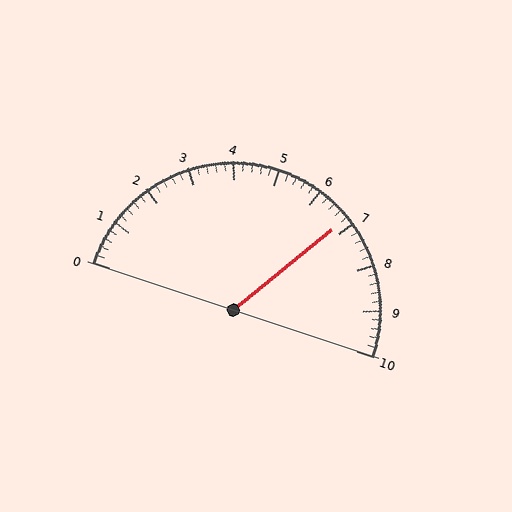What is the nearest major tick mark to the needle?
The nearest major tick mark is 7.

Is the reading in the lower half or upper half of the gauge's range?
The reading is in the upper half of the range (0 to 10).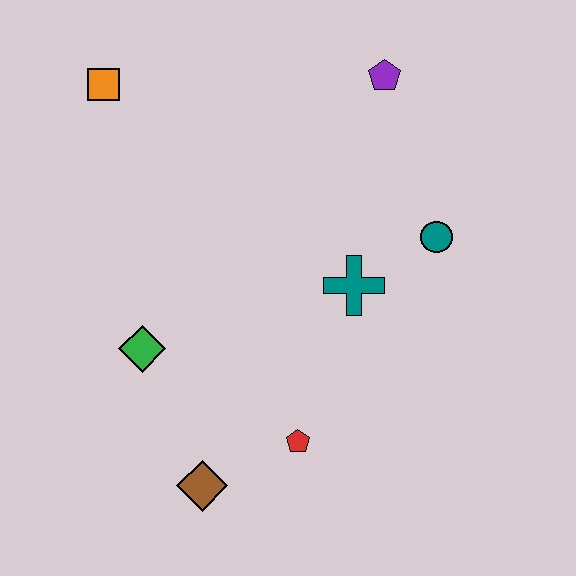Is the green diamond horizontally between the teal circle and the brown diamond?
No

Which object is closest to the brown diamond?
The red pentagon is closest to the brown diamond.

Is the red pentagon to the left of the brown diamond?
No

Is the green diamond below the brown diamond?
No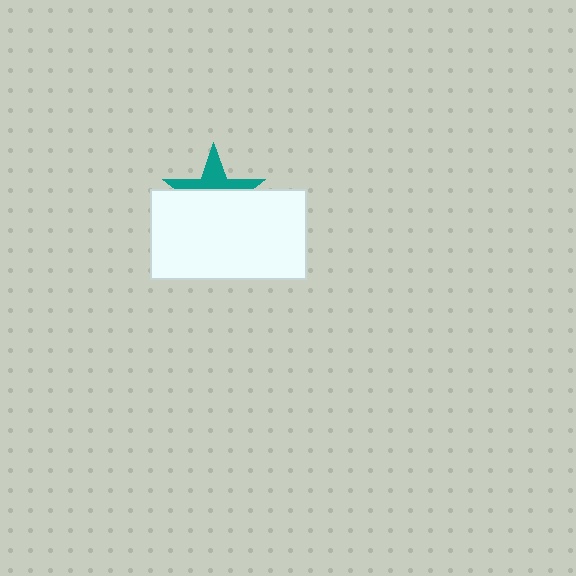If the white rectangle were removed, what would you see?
You would see the complete teal star.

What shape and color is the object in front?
The object in front is a white rectangle.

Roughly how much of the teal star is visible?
A small part of it is visible (roughly 40%).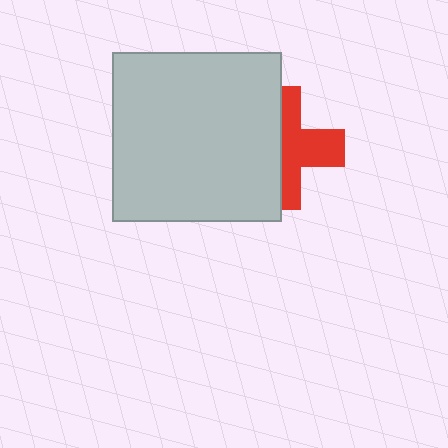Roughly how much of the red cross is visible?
About half of it is visible (roughly 52%).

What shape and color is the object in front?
The object in front is a light gray square.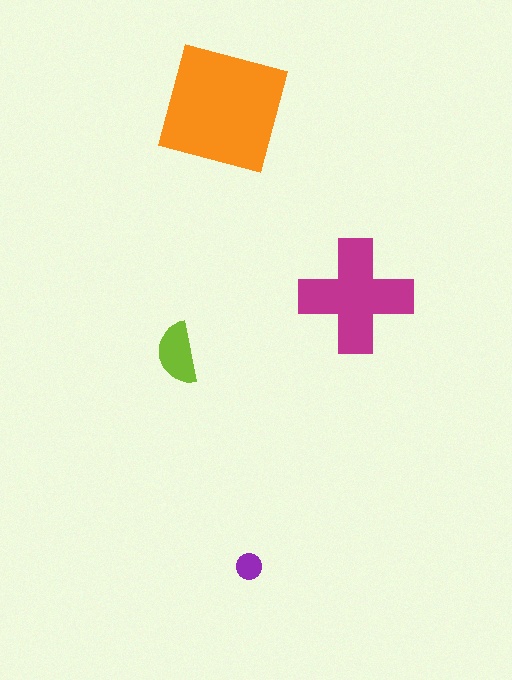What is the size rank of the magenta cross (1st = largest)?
2nd.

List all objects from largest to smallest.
The orange square, the magenta cross, the lime semicircle, the purple circle.